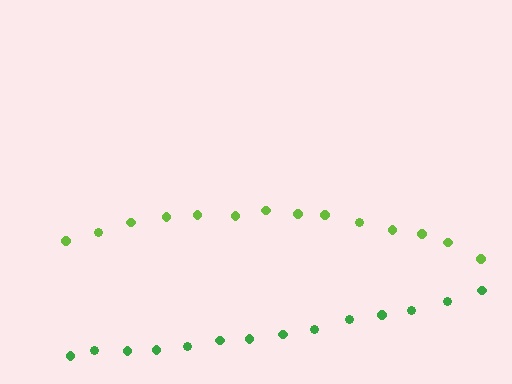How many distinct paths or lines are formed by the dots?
There are 2 distinct paths.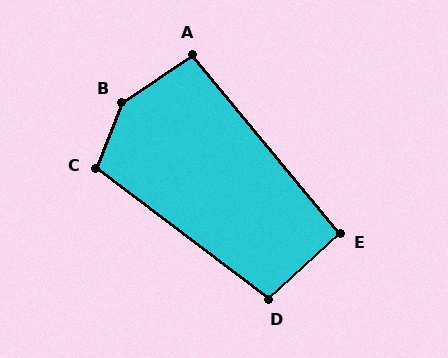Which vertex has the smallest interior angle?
E, at approximately 93 degrees.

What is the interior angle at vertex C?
Approximately 106 degrees (obtuse).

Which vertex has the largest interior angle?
B, at approximately 145 degrees.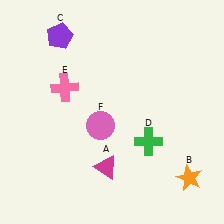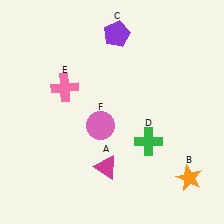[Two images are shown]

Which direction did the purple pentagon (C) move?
The purple pentagon (C) moved right.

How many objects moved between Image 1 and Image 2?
1 object moved between the two images.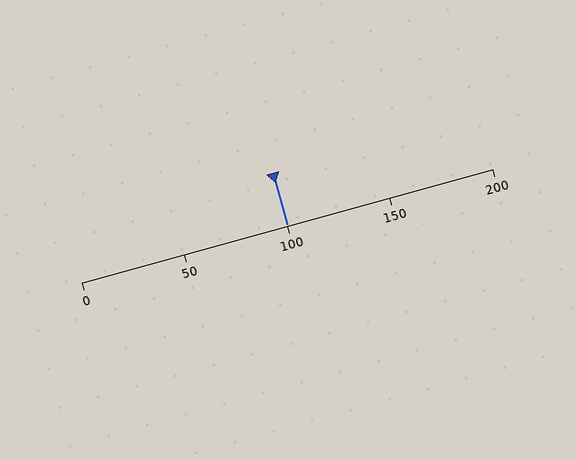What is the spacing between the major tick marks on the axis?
The major ticks are spaced 50 apart.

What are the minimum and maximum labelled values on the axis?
The axis runs from 0 to 200.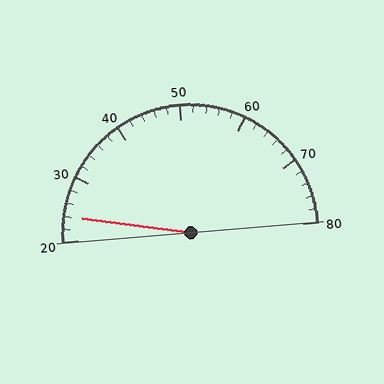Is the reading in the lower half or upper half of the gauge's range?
The reading is in the lower half of the range (20 to 80).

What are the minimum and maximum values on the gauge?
The gauge ranges from 20 to 80.